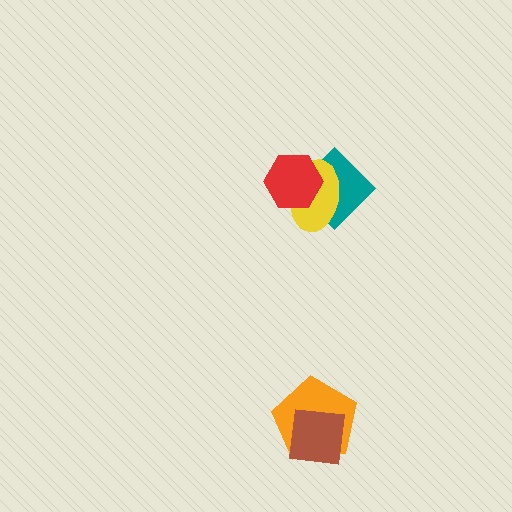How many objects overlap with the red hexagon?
2 objects overlap with the red hexagon.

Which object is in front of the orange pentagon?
The brown square is in front of the orange pentagon.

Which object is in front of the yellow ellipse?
The red hexagon is in front of the yellow ellipse.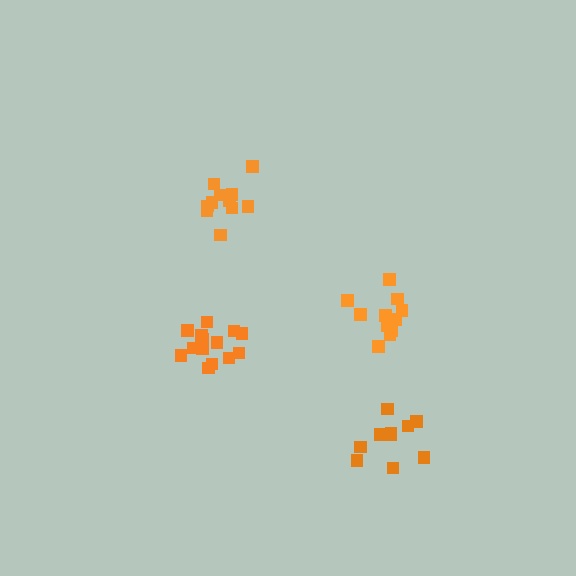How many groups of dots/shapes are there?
There are 4 groups.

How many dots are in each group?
Group 1: 11 dots, Group 2: 11 dots, Group 3: 16 dots, Group 4: 10 dots (48 total).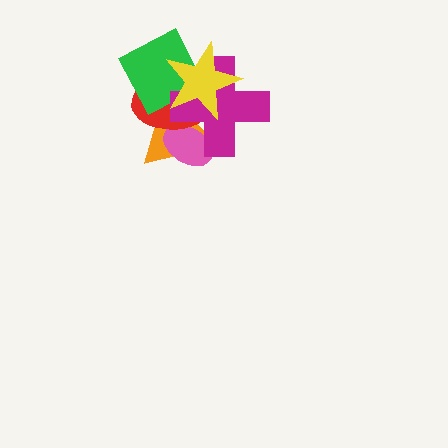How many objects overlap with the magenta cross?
5 objects overlap with the magenta cross.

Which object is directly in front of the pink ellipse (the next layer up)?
The red ellipse is directly in front of the pink ellipse.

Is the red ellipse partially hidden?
Yes, it is partially covered by another shape.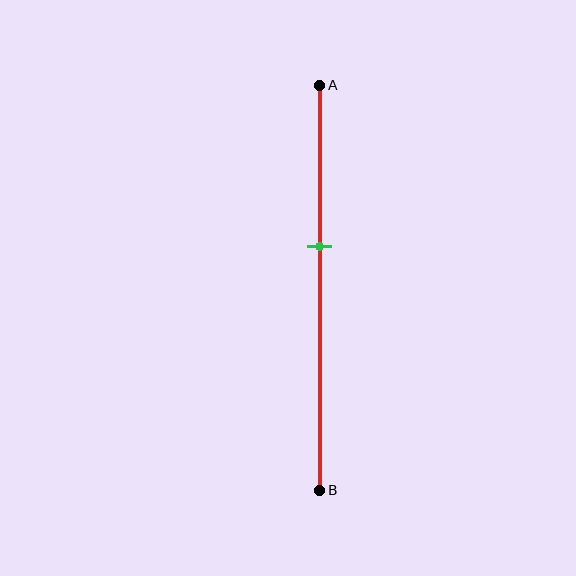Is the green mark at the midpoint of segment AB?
No, the mark is at about 40% from A, not at the 50% midpoint.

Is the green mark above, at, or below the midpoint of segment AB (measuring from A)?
The green mark is above the midpoint of segment AB.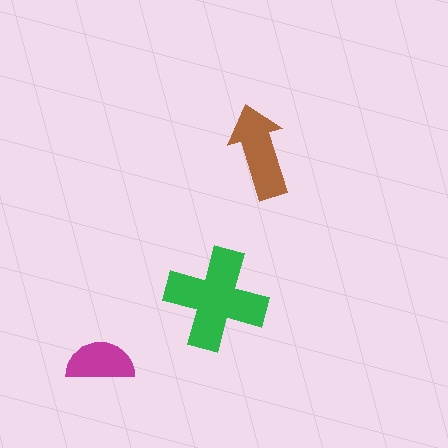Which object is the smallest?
The magenta semicircle.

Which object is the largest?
The green cross.